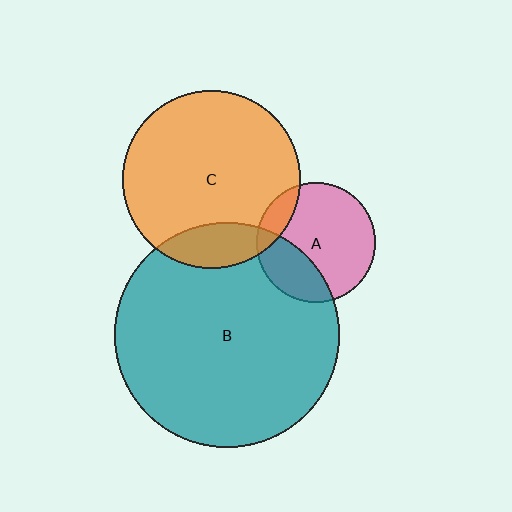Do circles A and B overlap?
Yes.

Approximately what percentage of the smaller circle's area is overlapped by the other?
Approximately 30%.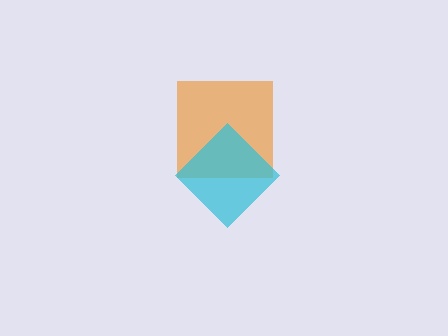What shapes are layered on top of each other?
The layered shapes are: an orange square, a cyan diamond.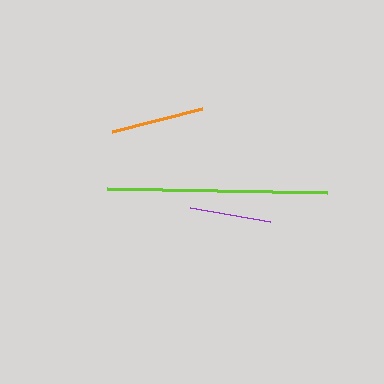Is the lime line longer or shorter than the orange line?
The lime line is longer than the orange line.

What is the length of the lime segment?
The lime segment is approximately 221 pixels long.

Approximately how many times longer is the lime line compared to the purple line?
The lime line is approximately 2.7 times the length of the purple line.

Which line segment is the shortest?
The purple line is the shortest at approximately 82 pixels.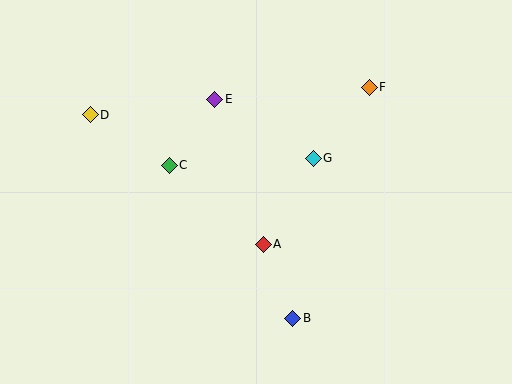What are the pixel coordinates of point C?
Point C is at (169, 165).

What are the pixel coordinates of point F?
Point F is at (369, 87).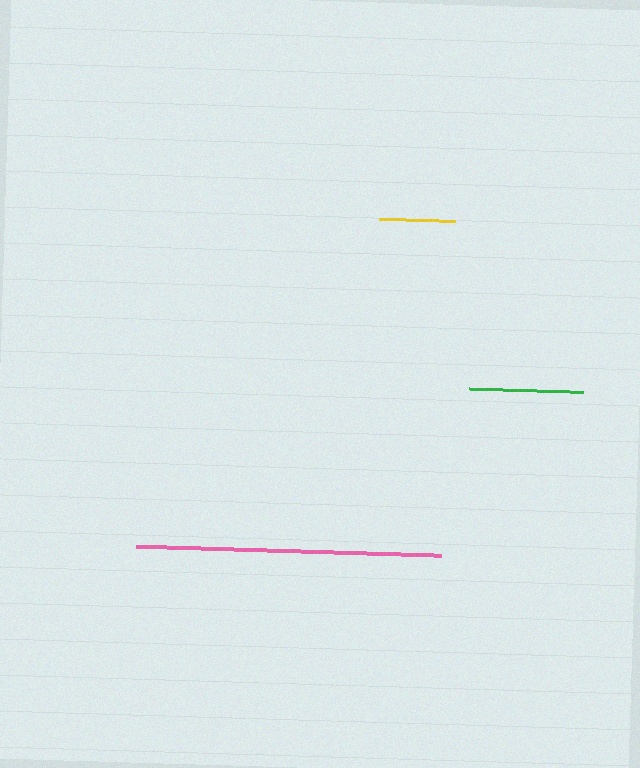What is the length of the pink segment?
The pink segment is approximately 305 pixels long.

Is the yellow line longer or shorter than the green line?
The green line is longer than the yellow line.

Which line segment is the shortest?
The yellow line is the shortest at approximately 76 pixels.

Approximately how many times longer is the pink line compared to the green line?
The pink line is approximately 2.7 times the length of the green line.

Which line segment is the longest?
The pink line is the longest at approximately 305 pixels.